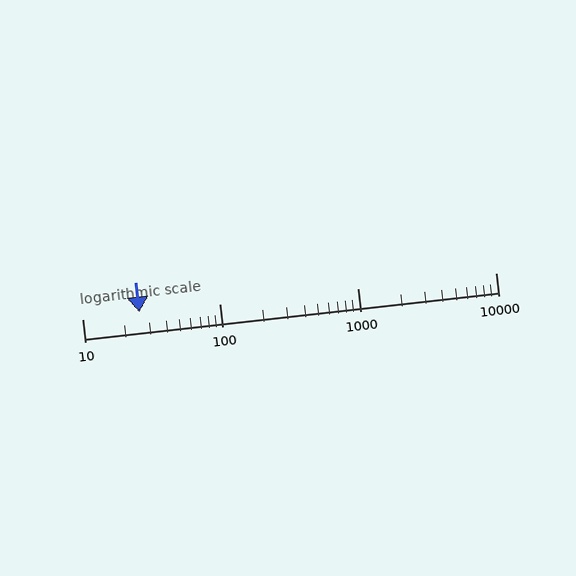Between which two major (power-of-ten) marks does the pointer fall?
The pointer is between 10 and 100.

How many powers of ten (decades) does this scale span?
The scale spans 3 decades, from 10 to 10000.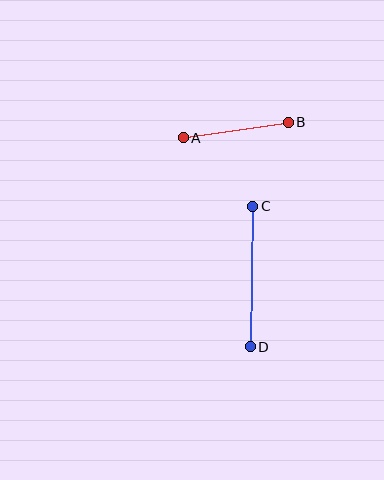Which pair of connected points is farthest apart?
Points C and D are farthest apart.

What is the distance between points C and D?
The distance is approximately 141 pixels.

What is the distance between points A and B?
The distance is approximately 106 pixels.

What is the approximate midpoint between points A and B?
The midpoint is at approximately (236, 130) pixels.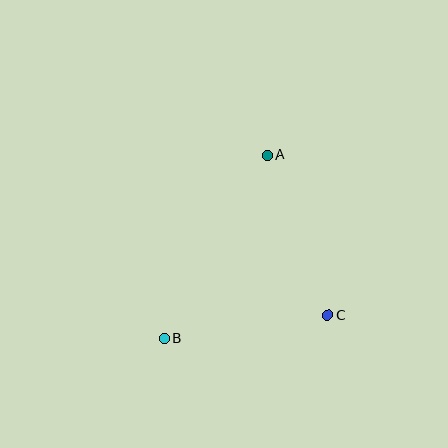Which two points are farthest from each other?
Points A and B are farthest from each other.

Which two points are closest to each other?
Points B and C are closest to each other.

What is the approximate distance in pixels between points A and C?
The distance between A and C is approximately 171 pixels.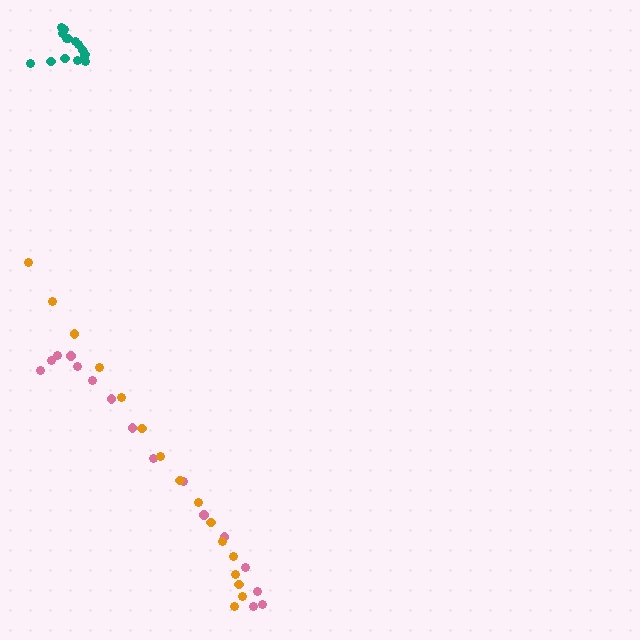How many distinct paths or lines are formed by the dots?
There are 3 distinct paths.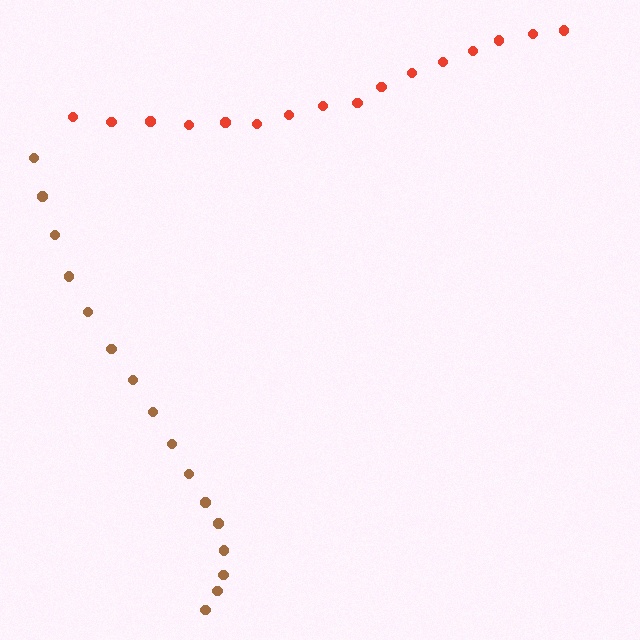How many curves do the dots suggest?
There are 2 distinct paths.